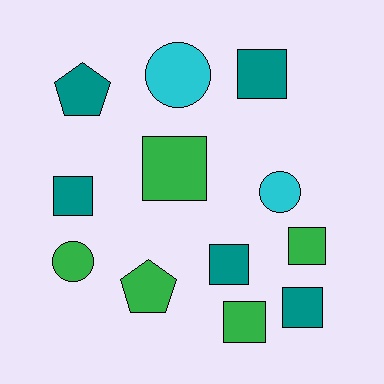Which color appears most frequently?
Teal, with 5 objects.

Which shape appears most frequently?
Square, with 7 objects.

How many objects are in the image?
There are 12 objects.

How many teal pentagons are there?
There is 1 teal pentagon.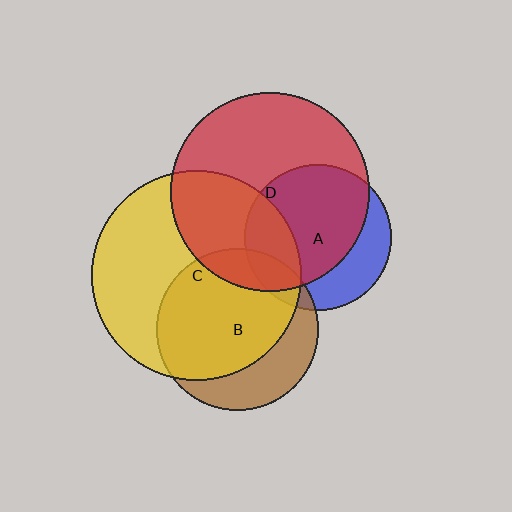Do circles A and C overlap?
Yes.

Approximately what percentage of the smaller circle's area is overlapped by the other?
Approximately 25%.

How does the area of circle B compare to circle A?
Approximately 1.2 times.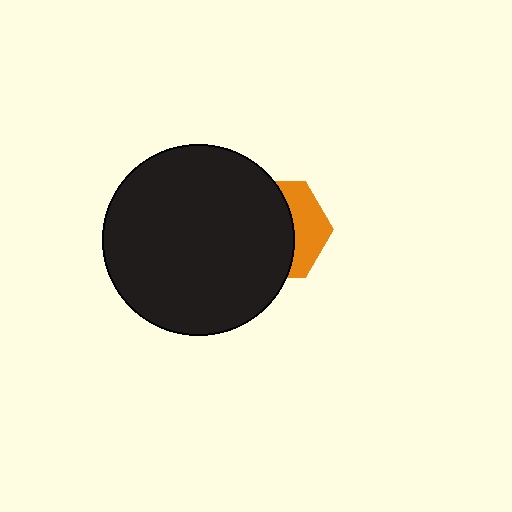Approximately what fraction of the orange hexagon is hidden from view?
Roughly 65% of the orange hexagon is hidden behind the black circle.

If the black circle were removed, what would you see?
You would see the complete orange hexagon.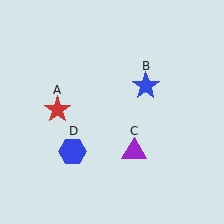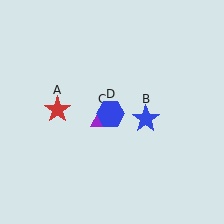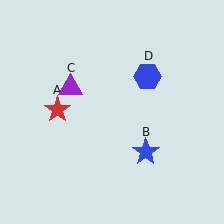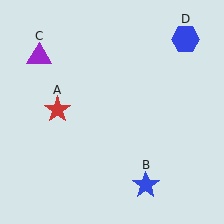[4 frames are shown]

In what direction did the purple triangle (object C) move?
The purple triangle (object C) moved up and to the left.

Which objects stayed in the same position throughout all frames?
Red star (object A) remained stationary.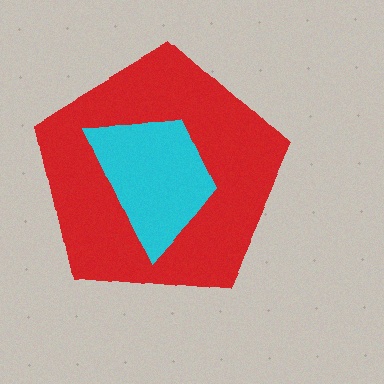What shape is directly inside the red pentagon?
The cyan trapezoid.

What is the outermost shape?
The red pentagon.